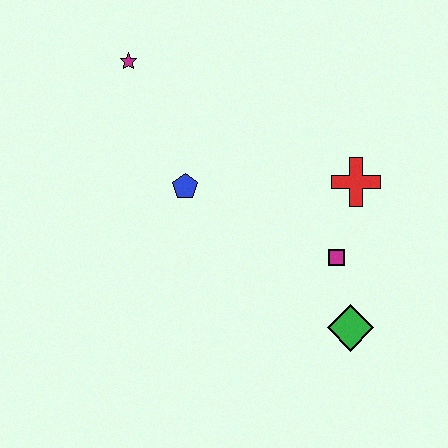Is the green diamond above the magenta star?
No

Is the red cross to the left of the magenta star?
No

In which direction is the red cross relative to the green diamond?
The red cross is above the green diamond.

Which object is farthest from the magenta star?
The green diamond is farthest from the magenta star.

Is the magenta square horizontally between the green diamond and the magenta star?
Yes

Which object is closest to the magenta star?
The blue pentagon is closest to the magenta star.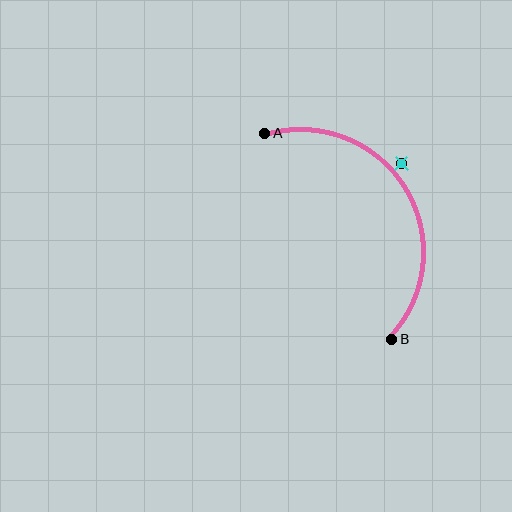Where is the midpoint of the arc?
The arc midpoint is the point on the curve farthest from the straight line joining A and B. It sits to the right of that line.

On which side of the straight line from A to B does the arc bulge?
The arc bulges to the right of the straight line connecting A and B.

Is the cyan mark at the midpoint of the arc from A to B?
No — the cyan mark does not lie on the arc at all. It sits slightly outside the curve.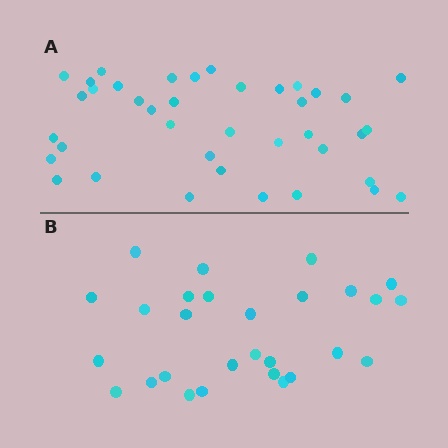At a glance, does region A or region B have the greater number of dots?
Region A (the top region) has more dots.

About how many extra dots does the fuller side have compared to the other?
Region A has roughly 12 or so more dots than region B.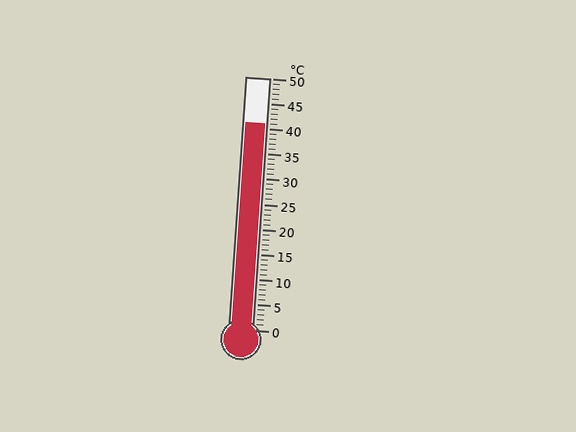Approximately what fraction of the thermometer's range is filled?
The thermometer is filled to approximately 80% of its range.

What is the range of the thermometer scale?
The thermometer scale ranges from 0°C to 50°C.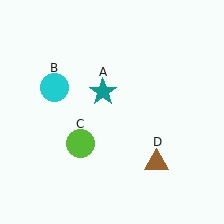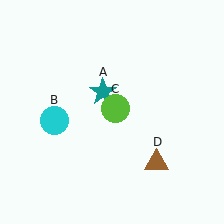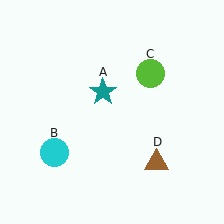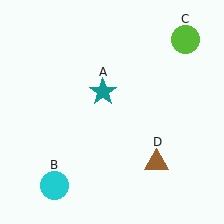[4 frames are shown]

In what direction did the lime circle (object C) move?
The lime circle (object C) moved up and to the right.